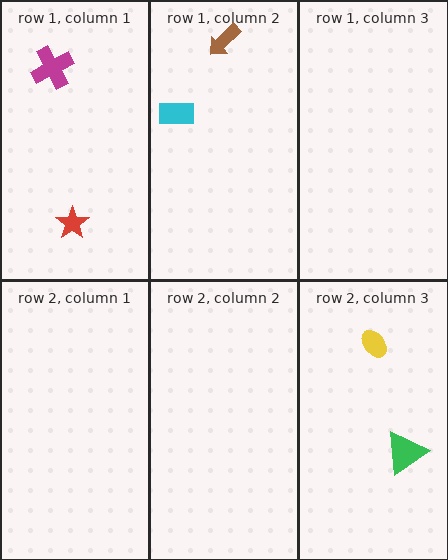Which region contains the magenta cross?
The row 1, column 1 region.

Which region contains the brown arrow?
The row 1, column 2 region.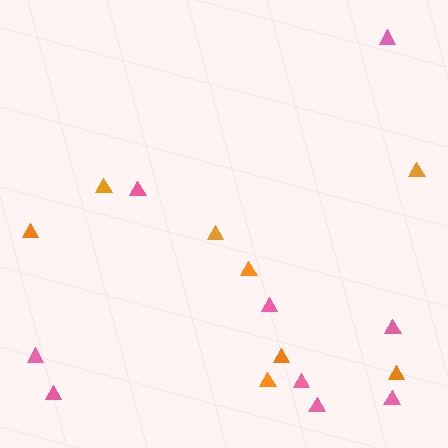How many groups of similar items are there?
There are 2 groups: one group of orange triangles (8) and one group of pink triangles (9).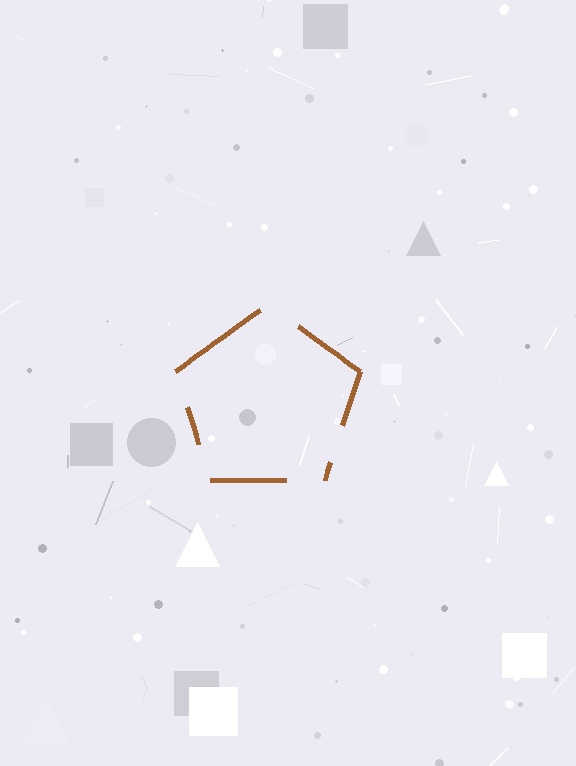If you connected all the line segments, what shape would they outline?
They would outline a pentagon.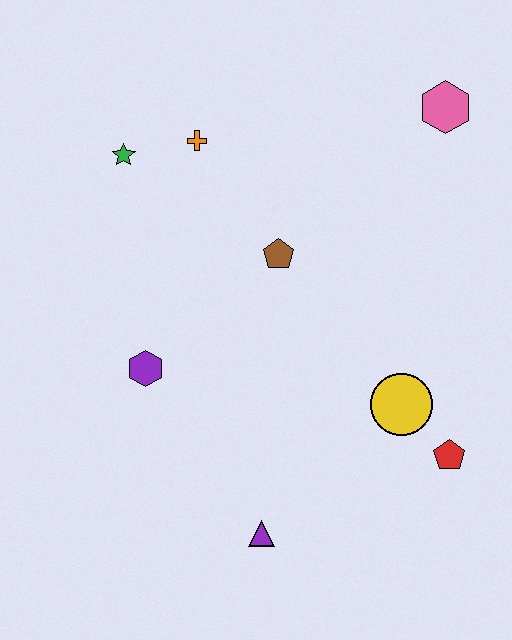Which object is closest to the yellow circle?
The red pentagon is closest to the yellow circle.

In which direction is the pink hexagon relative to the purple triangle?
The pink hexagon is above the purple triangle.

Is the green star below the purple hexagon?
No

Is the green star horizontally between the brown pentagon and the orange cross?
No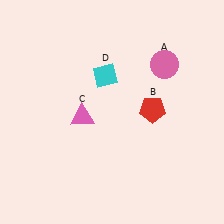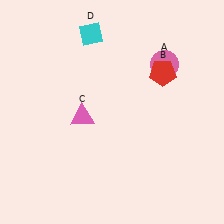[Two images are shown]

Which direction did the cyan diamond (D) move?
The cyan diamond (D) moved up.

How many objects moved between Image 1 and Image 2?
2 objects moved between the two images.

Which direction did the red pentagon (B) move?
The red pentagon (B) moved up.